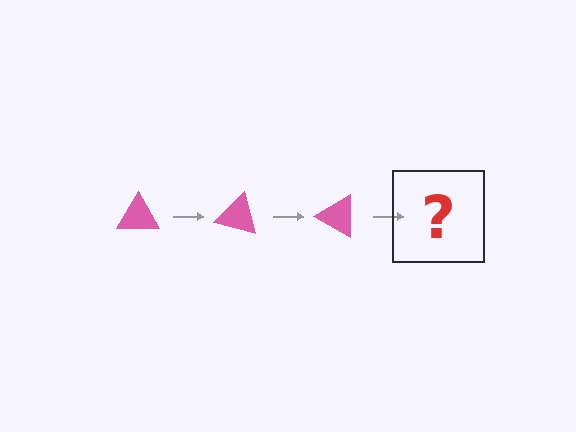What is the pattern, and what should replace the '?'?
The pattern is that the triangle rotates 15 degrees each step. The '?' should be a pink triangle rotated 45 degrees.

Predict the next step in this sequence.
The next step is a pink triangle rotated 45 degrees.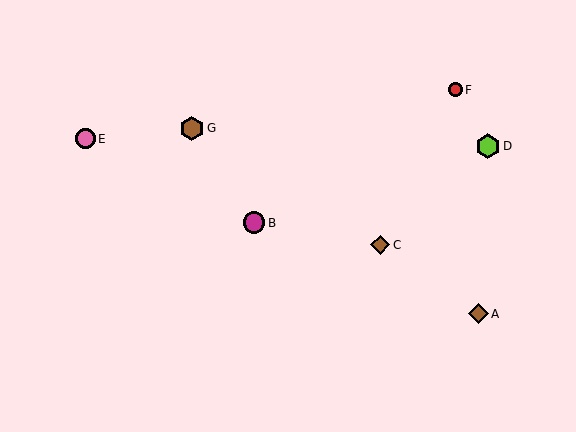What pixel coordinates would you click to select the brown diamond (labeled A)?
Click at (479, 314) to select the brown diamond A.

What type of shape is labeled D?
Shape D is a lime hexagon.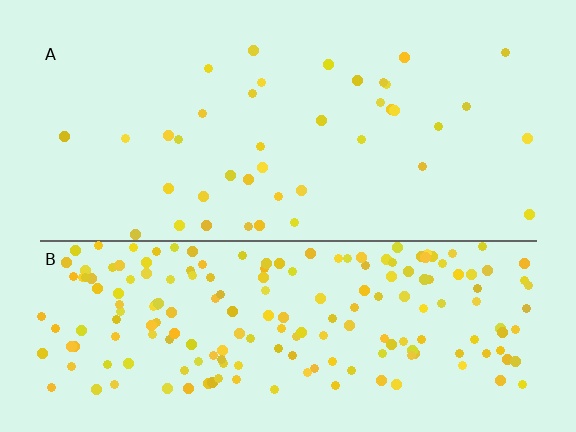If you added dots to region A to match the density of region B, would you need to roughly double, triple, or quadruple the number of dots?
Approximately quadruple.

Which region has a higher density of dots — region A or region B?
B (the bottom).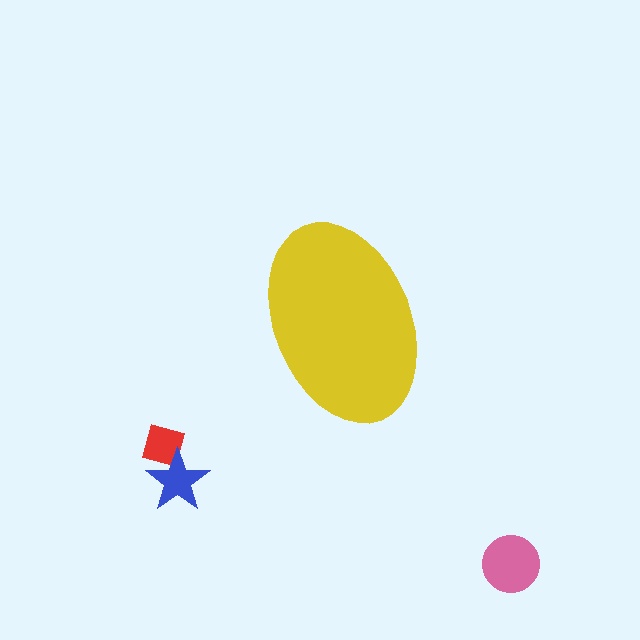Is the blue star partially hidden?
No, the blue star is fully visible.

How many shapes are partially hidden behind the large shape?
0 shapes are partially hidden.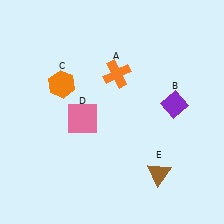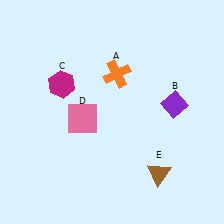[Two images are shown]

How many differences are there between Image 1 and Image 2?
There is 1 difference between the two images.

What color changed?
The hexagon (C) changed from orange in Image 1 to magenta in Image 2.